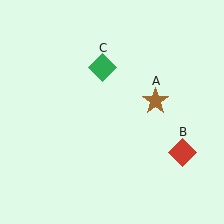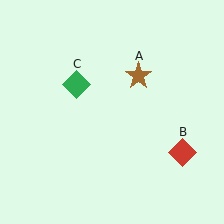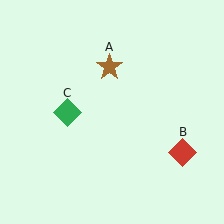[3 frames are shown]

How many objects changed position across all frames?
2 objects changed position: brown star (object A), green diamond (object C).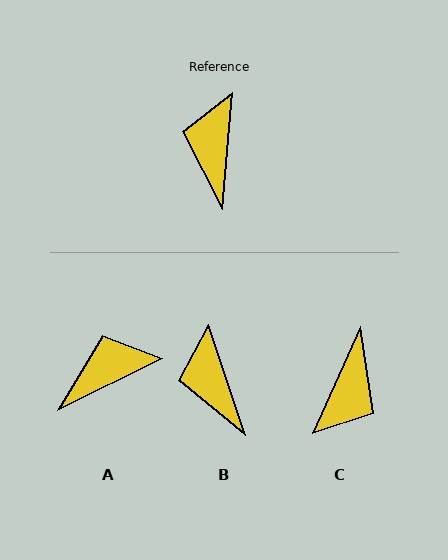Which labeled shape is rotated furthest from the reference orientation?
C, about 161 degrees away.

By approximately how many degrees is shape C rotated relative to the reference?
Approximately 161 degrees counter-clockwise.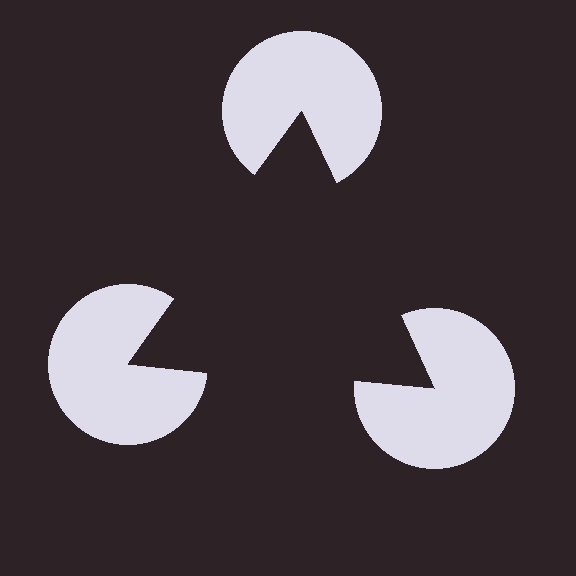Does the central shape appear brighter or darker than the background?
It typically appears slightly darker than the background, even though no actual brightness change is drawn.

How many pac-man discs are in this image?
There are 3 — one at each vertex of the illusory triangle.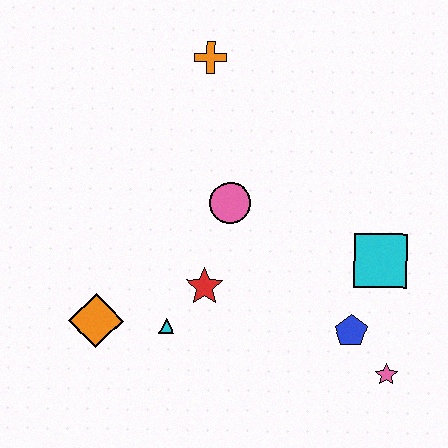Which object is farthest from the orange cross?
The pink star is farthest from the orange cross.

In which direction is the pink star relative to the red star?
The pink star is to the right of the red star.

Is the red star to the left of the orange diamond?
No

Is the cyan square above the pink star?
Yes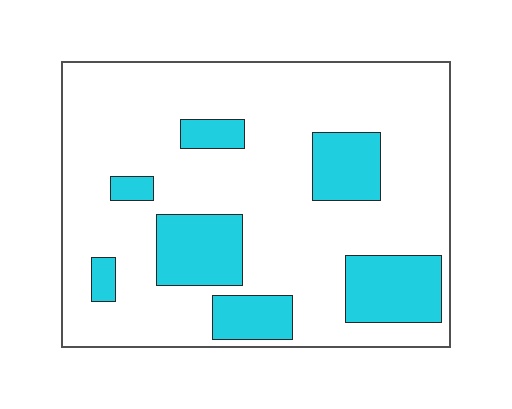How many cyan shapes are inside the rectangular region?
7.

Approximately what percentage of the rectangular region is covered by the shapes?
Approximately 25%.